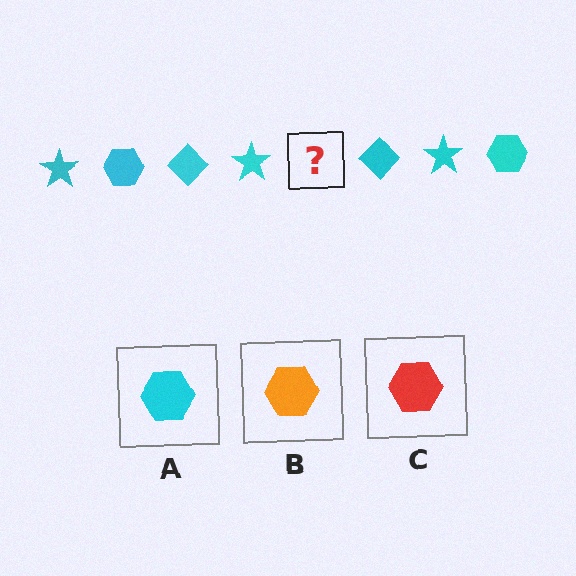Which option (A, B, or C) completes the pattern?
A.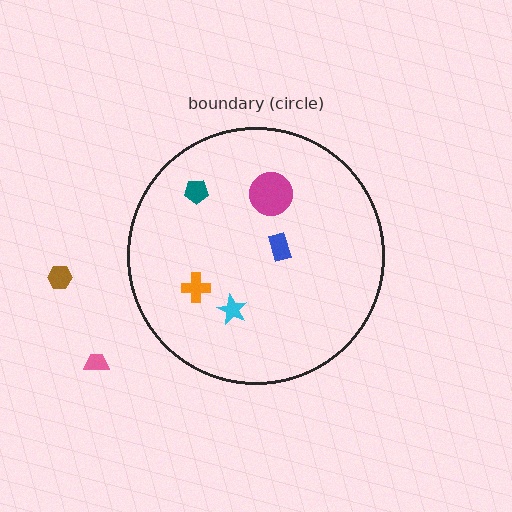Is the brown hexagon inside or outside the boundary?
Outside.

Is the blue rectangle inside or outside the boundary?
Inside.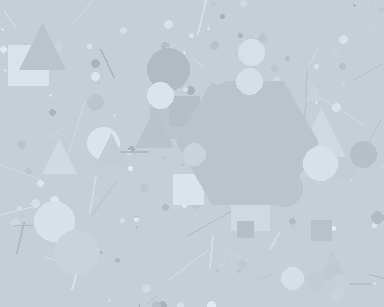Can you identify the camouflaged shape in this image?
The camouflaged shape is a hexagon.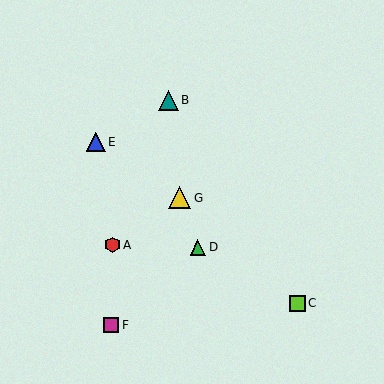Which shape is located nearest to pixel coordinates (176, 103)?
The teal triangle (labeled B) at (168, 100) is nearest to that location.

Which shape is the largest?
The yellow triangle (labeled G) is the largest.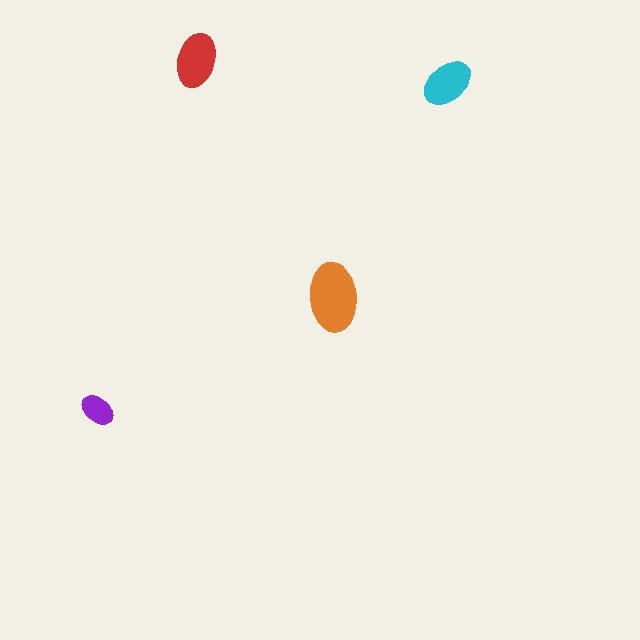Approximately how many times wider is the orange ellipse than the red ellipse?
About 1.5 times wider.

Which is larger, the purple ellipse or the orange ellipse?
The orange one.